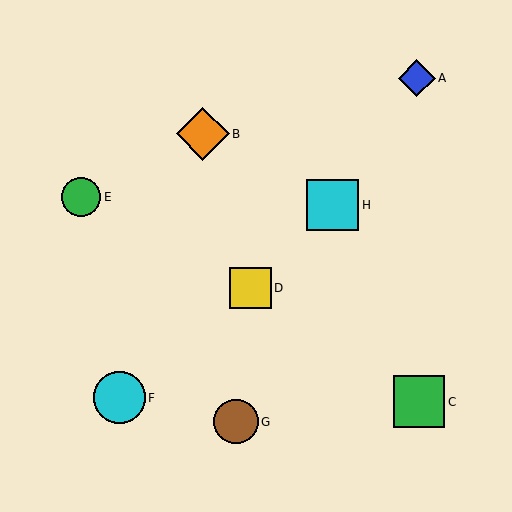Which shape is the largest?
The orange diamond (labeled B) is the largest.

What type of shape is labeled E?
Shape E is a green circle.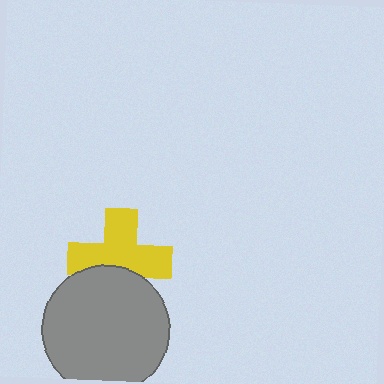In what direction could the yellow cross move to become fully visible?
The yellow cross could move up. That would shift it out from behind the gray circle entirely.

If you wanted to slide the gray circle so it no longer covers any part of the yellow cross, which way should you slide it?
Slide it down — that is the most direct way to separate the two shapes.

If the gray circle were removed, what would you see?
You would see the complete yellow cross.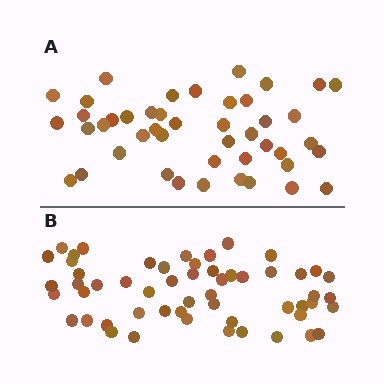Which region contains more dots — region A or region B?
Region B (the bottom region) has more dots.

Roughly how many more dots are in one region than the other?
Region B has roughly 10 or so more dots than region A.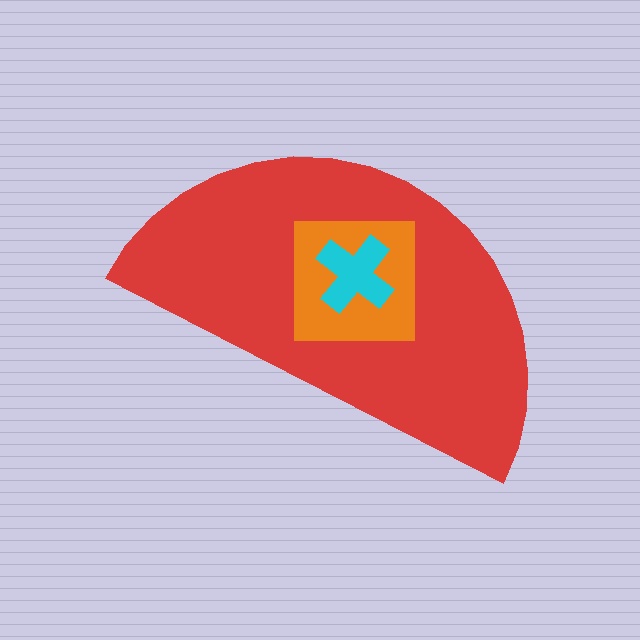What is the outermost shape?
The red semicircle.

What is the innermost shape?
The cyan cross.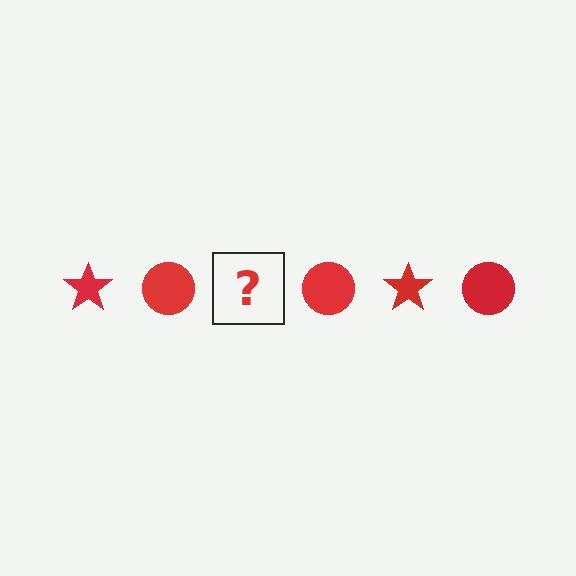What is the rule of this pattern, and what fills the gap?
The rule is that the pattern cycles through star, circle shapes in red. The gap should be filled with a red star.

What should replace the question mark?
The question mark should be replaced with a red star.